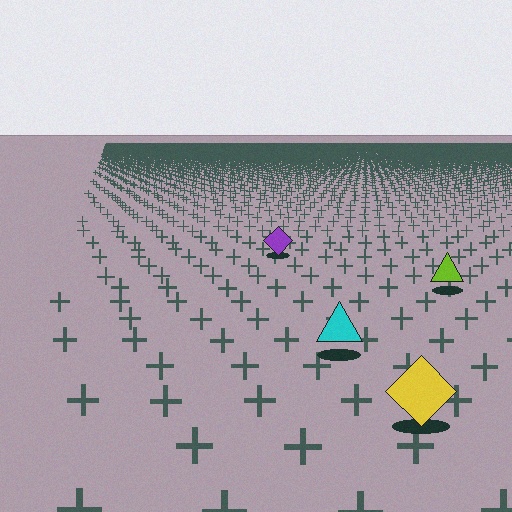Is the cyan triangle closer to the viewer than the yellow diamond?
No. The yellow diamond is closer — you can tell from the texture gradient: the ground texture is coarser near it.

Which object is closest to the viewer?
The yellow diamond is closest. The texture marks near it are larger and more spread out.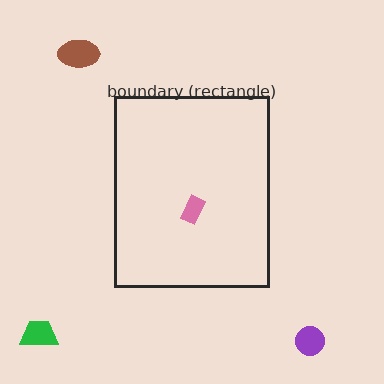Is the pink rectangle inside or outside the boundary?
Inside.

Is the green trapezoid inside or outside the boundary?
Outside.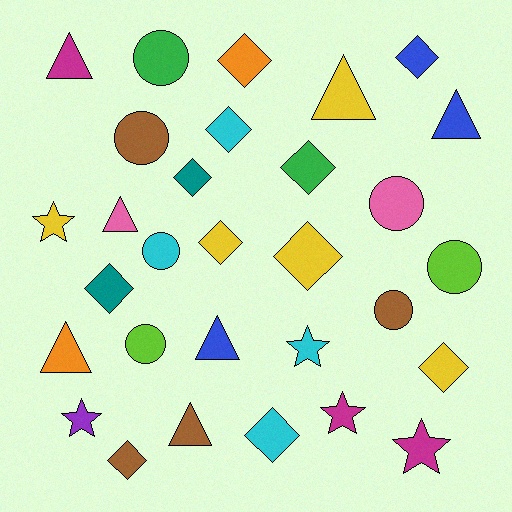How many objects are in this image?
There are 30 objects.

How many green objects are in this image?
There are 2 green objects.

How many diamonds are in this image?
There are 11 diamonds.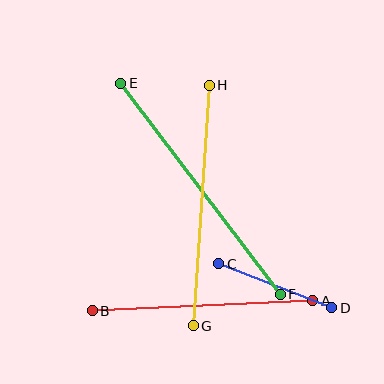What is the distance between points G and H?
The distance is approximately 241 pixels.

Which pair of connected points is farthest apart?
Points E and F are farthest apart.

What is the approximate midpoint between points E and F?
The midpoint is at approximately (201, 189) pixels.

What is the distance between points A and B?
The distance is approximately 221 pixels.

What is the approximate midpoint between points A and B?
The midpoint is at approximately (202, 306) pixels.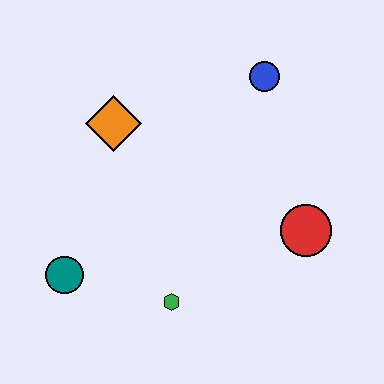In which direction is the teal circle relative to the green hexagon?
The teal circle is to the left of the green hexagon.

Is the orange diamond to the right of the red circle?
No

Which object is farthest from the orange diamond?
The red circle is farthest from the orange diamond.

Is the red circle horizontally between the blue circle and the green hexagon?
No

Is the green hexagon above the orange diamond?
No